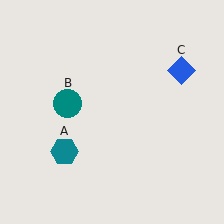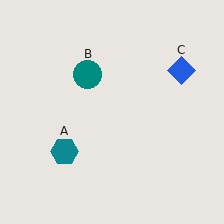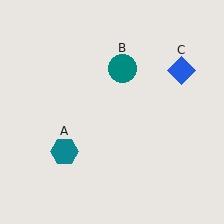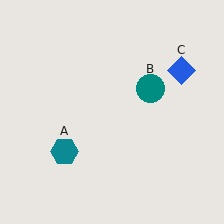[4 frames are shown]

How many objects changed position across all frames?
1 object changed position: teal circle (object B).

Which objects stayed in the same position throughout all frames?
Teal hexagon (object A) and blue diamond (object C) remained stationary.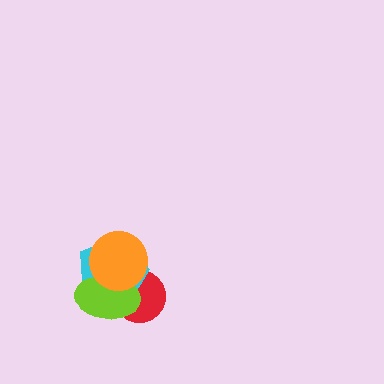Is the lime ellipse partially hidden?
Yes, it is partially covered by another shape.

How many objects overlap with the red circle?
3 objects overlap with the red circle.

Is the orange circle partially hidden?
No, no other shape covers it.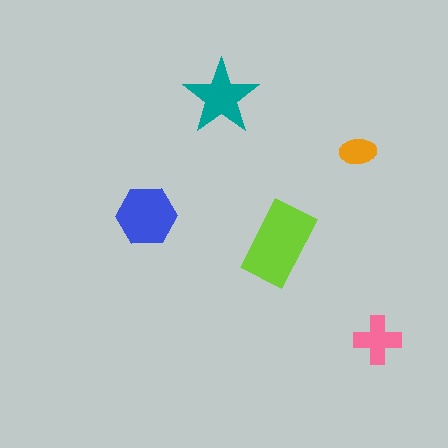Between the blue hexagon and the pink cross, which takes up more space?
The blue hexagon.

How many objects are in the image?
There are 5 objects in the image.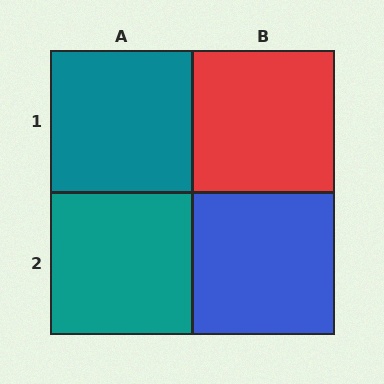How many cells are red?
1 cell is red.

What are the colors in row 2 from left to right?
Teal, blue.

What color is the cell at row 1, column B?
Red.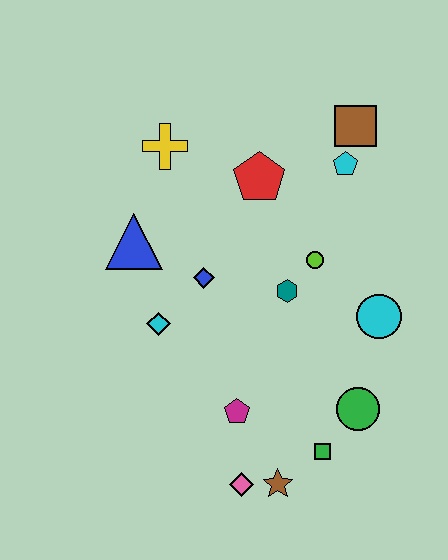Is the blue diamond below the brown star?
No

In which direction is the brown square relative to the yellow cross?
The brown square is to the right of the yellow cross.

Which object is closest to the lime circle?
The teal hexagon is closest to the lime circle.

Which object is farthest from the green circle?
The yellow cross is farthest from the green circle.